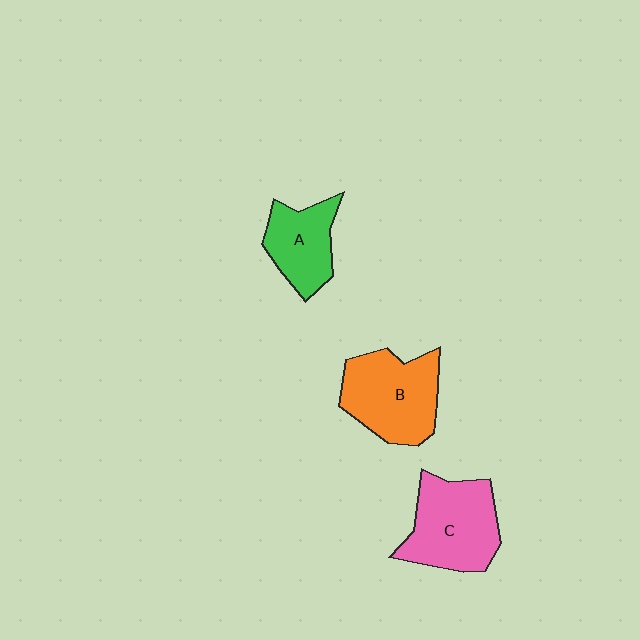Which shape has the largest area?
Shape B (orange).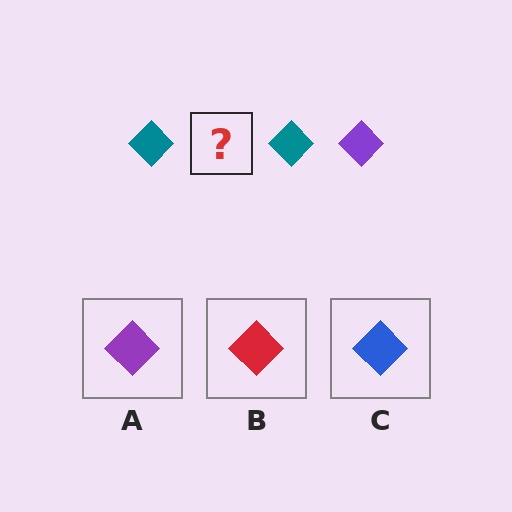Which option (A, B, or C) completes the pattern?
A.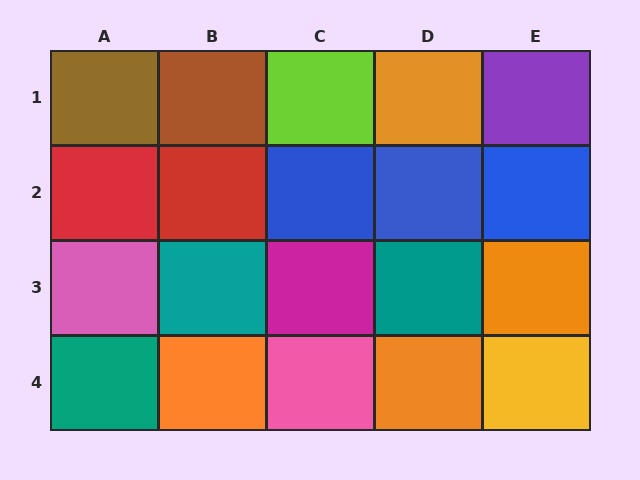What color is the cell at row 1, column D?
Orange.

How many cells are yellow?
1 cell is yellow.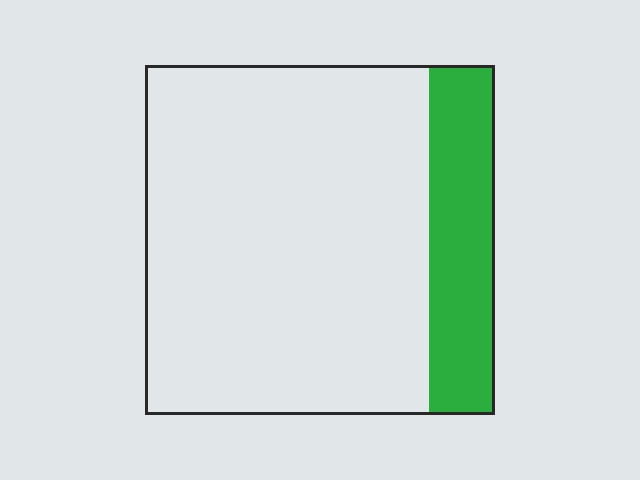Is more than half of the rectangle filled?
No.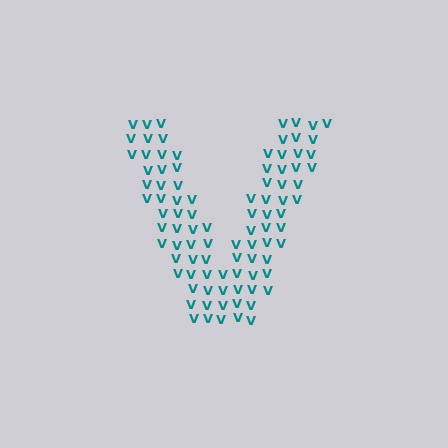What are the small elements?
The small elements are letter V's.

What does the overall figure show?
The overall figure shows the letter V.